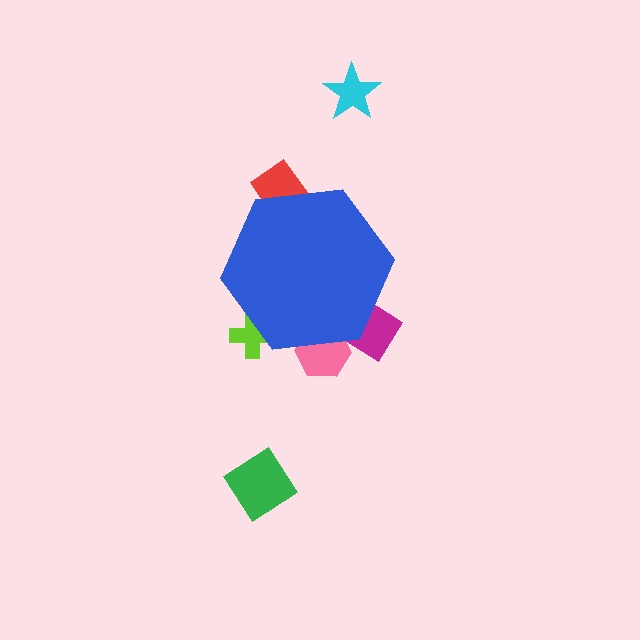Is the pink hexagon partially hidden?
Yes, the pink hexagon is partially hidden behind the blue hexagon.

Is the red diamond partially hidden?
Yes, the red diamond is partially hidden behind the blue hexagon.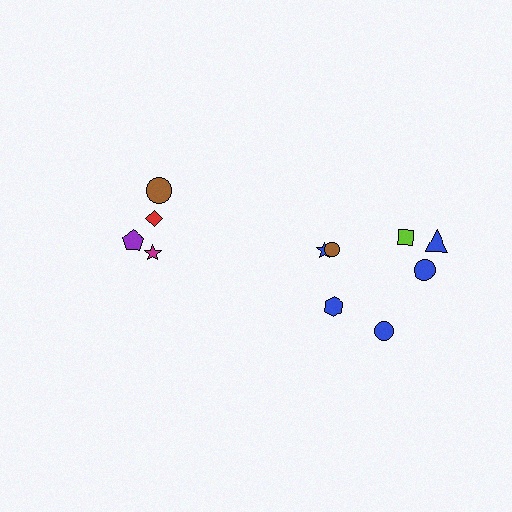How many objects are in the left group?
There are 4 objects.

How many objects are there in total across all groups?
There are 11 objects.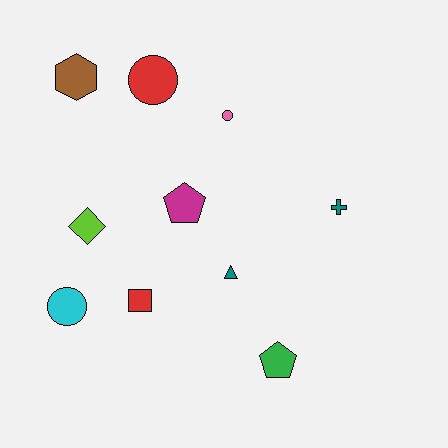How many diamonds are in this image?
There is 1 diamond.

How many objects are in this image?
There are 10 objects.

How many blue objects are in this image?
There are no blue objects.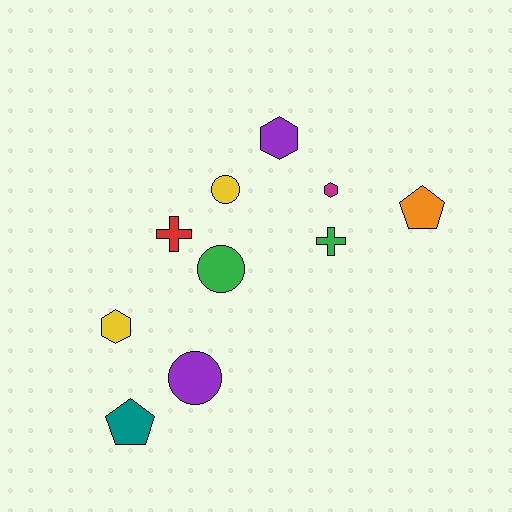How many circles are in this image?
There are 3 circles.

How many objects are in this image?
There are 10 objects.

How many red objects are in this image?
There is 1 red object.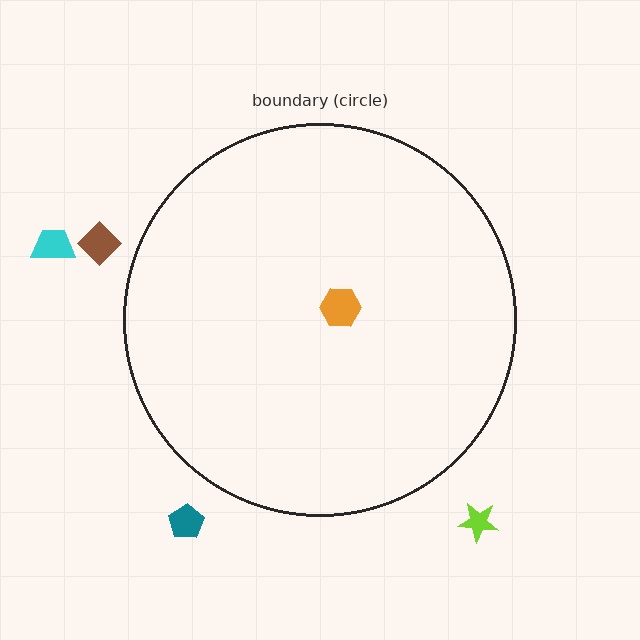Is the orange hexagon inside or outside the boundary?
Inside.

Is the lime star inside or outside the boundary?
Outside.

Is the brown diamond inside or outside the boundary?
Outside.